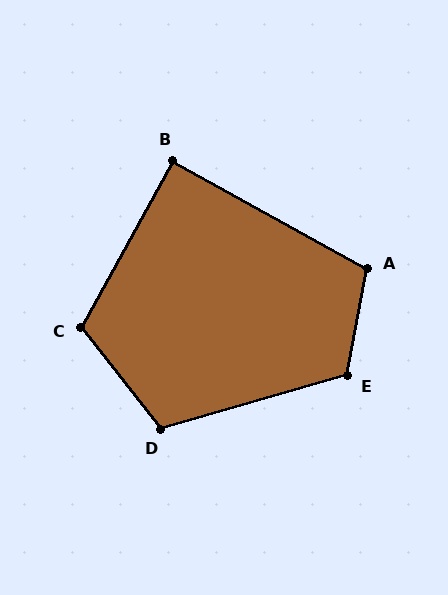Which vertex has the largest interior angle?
E, at approximately 116 degrees.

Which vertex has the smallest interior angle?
B, at approximately 90 degrees.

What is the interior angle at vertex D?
Approximately 112 degrees (obtuse).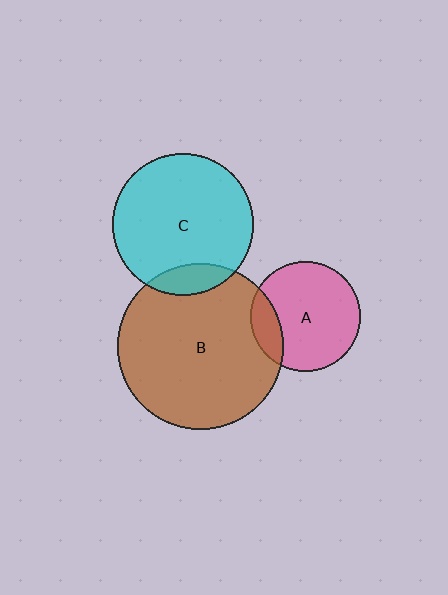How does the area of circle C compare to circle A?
Approximately 1.6 times.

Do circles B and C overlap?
Yes.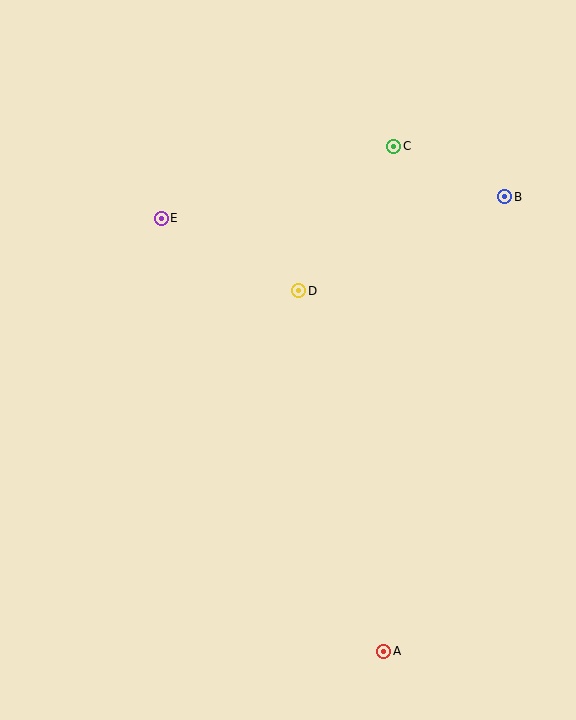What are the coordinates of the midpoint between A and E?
The midpoint between A and E is at (272, 435).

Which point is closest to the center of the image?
Point D at (299, 291) is closest to the center.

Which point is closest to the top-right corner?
Point B is closest to the top-right corner.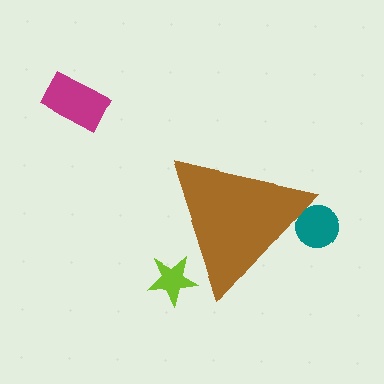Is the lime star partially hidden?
Yes, the lime star is partially hidden behind the brown triangle.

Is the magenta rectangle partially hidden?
No, the magenta rectangle is fully visible.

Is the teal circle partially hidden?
Yes, the teal circle is partially hidden behind the brown triangle.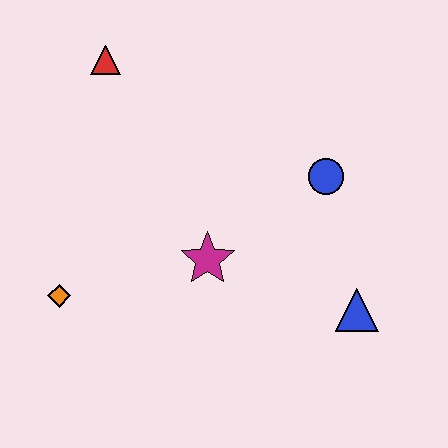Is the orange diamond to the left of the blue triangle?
Yes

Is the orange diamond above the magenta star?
No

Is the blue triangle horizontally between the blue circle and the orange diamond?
No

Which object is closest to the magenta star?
The blue circle is closest to the magenta star.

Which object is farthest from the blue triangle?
The red triangle is farthest from the blue triangle.